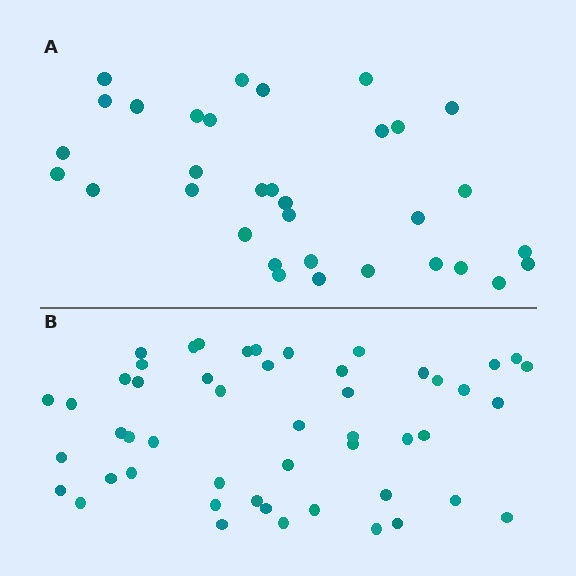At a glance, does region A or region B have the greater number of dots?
Region B (the bottom region) has more dots.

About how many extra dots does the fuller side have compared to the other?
Region B has approximately 15 more dots than region A.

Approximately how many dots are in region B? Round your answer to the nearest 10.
About 50 dots.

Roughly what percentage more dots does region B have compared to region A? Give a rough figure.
About 50% more.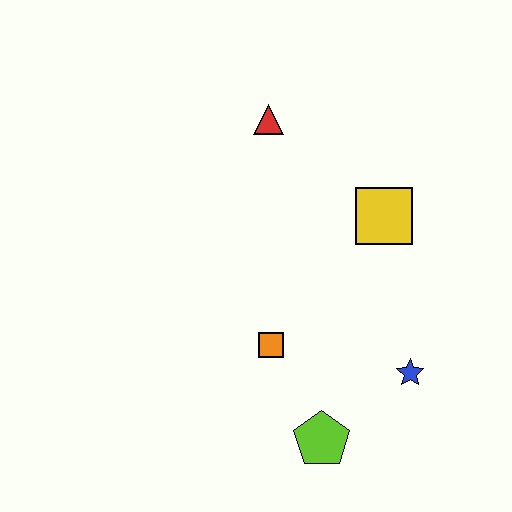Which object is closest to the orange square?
The lime pentagon is closest to the orange square.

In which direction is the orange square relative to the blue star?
The orange square is to the left of the blue star.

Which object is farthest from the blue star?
The red triangle is farthest from the blue star.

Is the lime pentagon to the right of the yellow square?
No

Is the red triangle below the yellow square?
No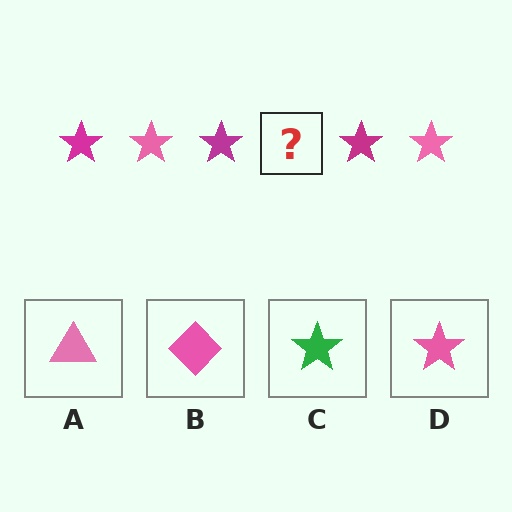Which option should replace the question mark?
Option D.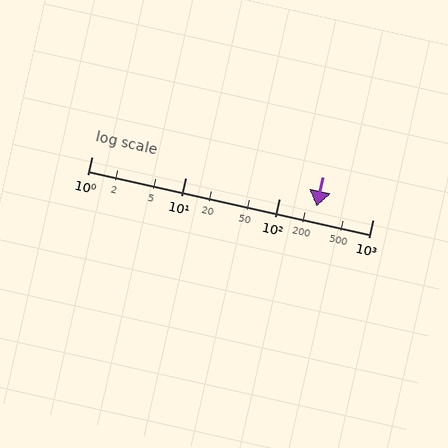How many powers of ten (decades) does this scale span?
The scale spans 3 decades, from 1 to 1000.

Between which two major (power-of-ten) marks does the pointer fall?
The pointer is between 100 and 1000.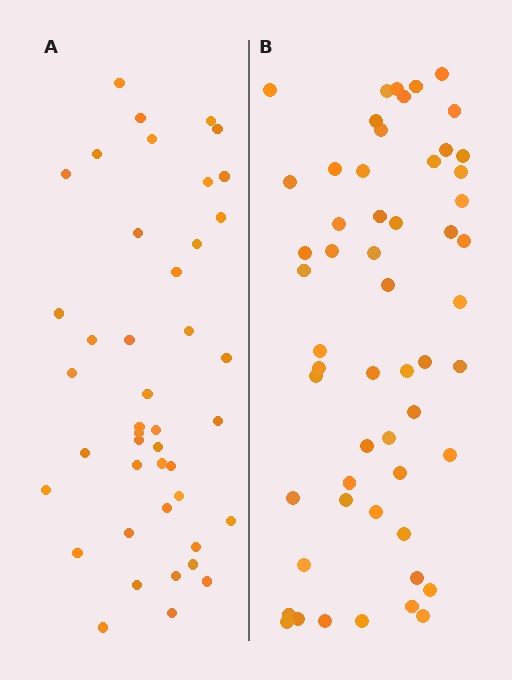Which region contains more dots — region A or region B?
Region B (the right region) has more dots.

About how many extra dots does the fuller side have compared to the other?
Region B has roughly 12 or so more dots than region A.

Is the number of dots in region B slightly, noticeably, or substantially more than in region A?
Region B has noticeably more, but not dramatically so. The ratio is roughly 1.3 to 1.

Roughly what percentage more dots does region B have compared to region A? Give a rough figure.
About 30% more.